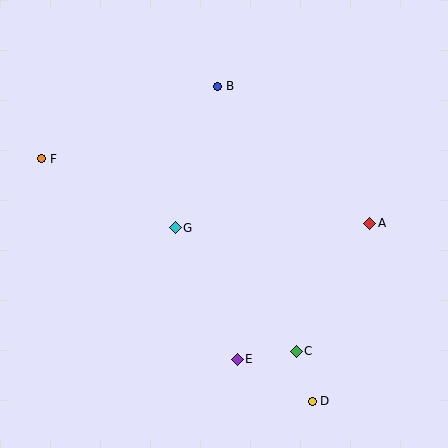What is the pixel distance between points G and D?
The distance between G and D is 221 pixels.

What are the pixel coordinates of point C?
Point C is at (296, 351).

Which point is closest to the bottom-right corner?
Point D is closest to the bottom-right corner.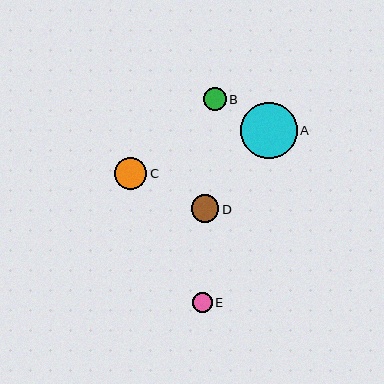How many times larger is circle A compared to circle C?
Circle A is approximately 1.8 times the size of circle C.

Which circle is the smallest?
Circle E is the smallest with a size of approximately 20 pixels.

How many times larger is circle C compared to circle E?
Circle C is approximately 1.6 times the size of circle E.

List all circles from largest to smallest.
From largest to smallest: A, C, D, B, E.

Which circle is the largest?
Circle A is the largest with a size of approximately 57 pixels.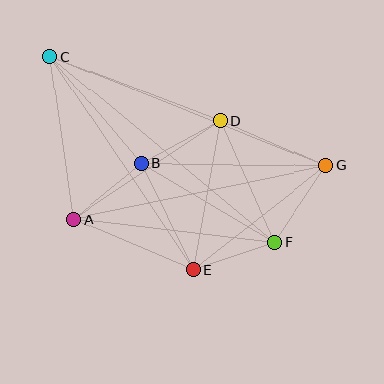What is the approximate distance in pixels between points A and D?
The distance between A and D is approximately 176 pixels.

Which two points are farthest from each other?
Points C and G are farthest from each other.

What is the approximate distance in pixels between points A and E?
The distance between A and E is approximately 130 pixels.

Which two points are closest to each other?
Points E and F are closest to each other.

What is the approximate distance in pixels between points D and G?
The distance between D and G is approximately 115 pixels.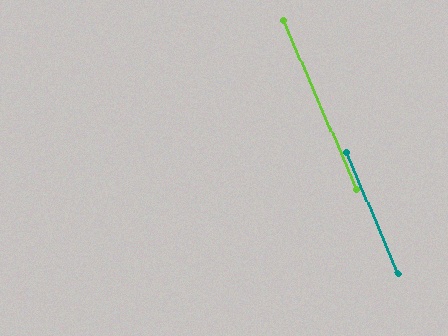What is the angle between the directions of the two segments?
Approximately 0 degrees.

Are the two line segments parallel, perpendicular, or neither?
Parallel — their directions differ by only 0.2°.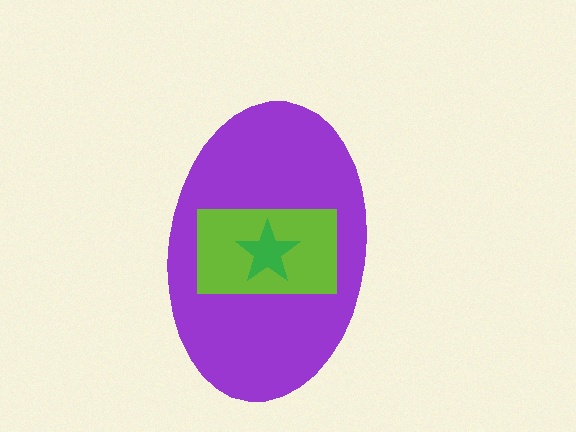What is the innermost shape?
The green star.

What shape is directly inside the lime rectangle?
The green star.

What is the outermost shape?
The purple ellipse.